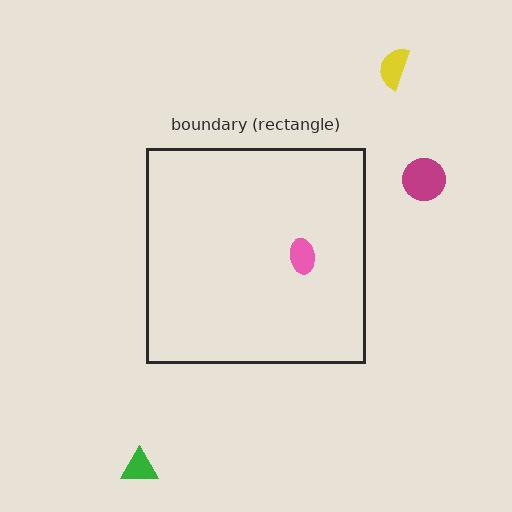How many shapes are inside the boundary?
1 inside, 3 outside.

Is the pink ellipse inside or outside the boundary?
Inside.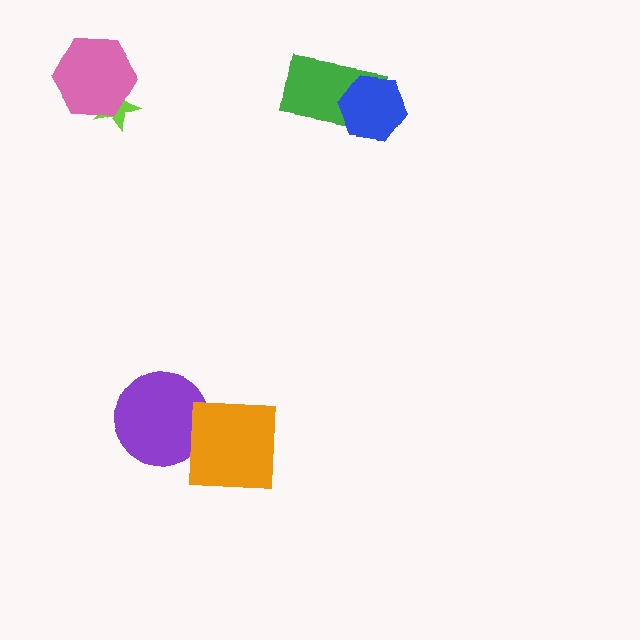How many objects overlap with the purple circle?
1 object overlaps with the purple circle.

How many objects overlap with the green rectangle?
1 object overlaps with the green rectangle.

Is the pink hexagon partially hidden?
No, no other shape covers it.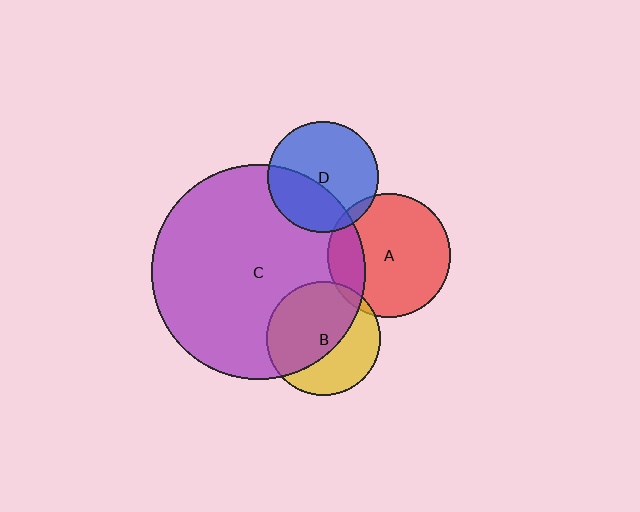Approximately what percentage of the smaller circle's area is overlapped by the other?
Approximately 5%.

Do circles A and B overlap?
Yes.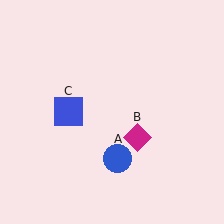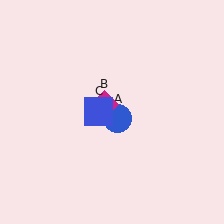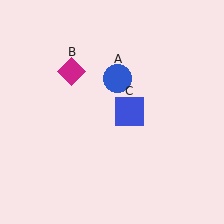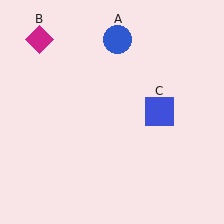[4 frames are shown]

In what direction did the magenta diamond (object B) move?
The magenta diamond (object B) moved up and to the left.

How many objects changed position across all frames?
3 objects changed position: blue circle (object A), magenta diamond (object B), blue square (object C).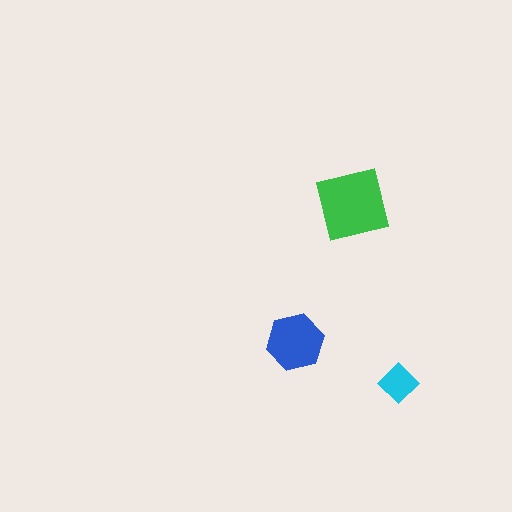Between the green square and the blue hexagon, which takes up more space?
The green square.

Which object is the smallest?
The cyan diamond.